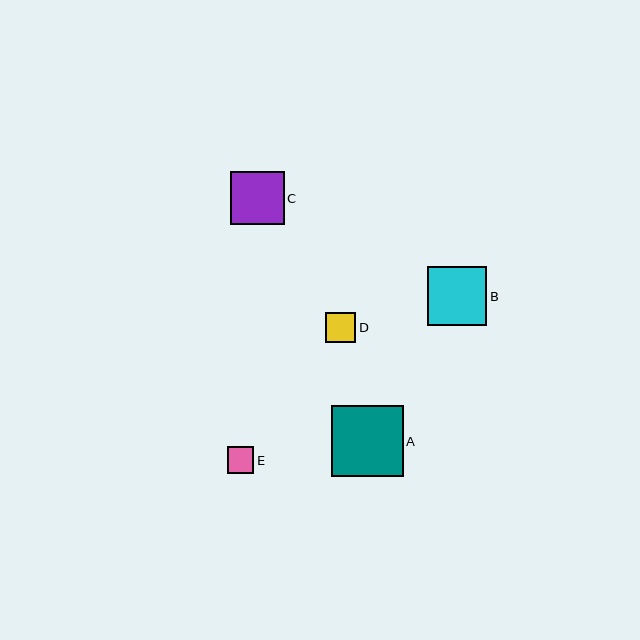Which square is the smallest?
Square E is the smallest with a size of approximately 27 pixels.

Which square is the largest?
Square A is the largest with a size of approximately 72 pixels.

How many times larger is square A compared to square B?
Square A is approximately 1.2 times the size of square B.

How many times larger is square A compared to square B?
Square A is approximately 1.2 times the size of square B.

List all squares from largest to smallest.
From largest to smallest: A, B, C, D, E.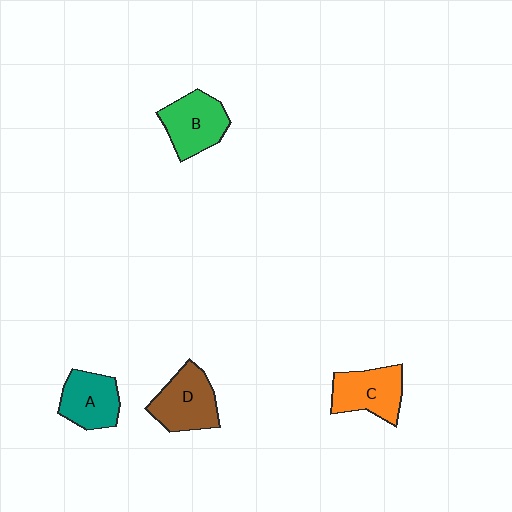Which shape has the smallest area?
Shape A (teal).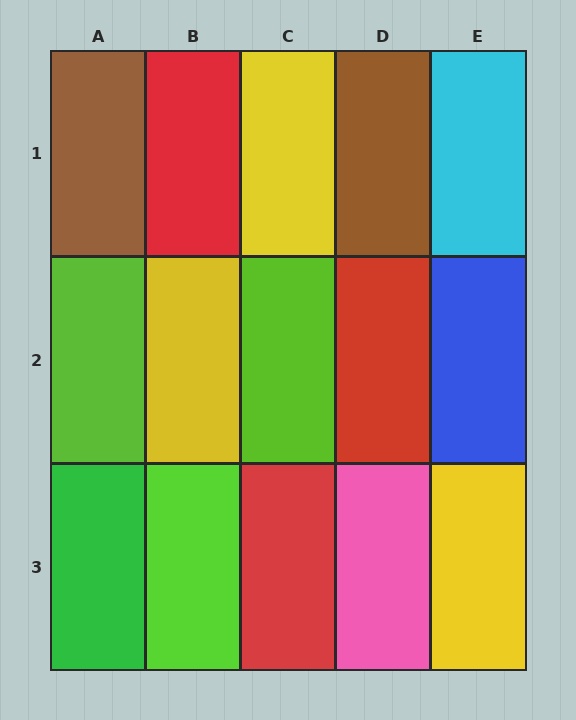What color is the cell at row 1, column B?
Red.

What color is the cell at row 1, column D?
Brown.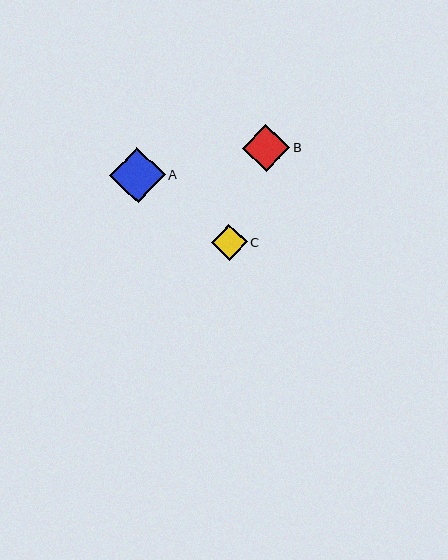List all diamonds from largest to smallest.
From largest to smallest: A, B, C.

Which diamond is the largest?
Diamond A is the largest with a size of approximately 56 pixels.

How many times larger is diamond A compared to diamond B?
Diamond A is approximately 1.2 times the size of diamond B.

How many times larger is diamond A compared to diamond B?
Diamond A is approximately 1.2 times the size of diamond B.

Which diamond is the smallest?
Diamond C is the smallest with a size of approximately 36 pixels.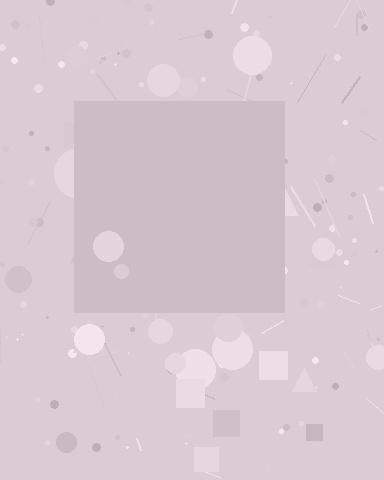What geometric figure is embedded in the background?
A square is embedded in the background.